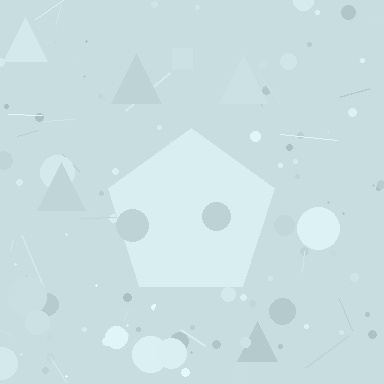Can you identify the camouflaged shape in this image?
The camouflaged shape is a pentagon.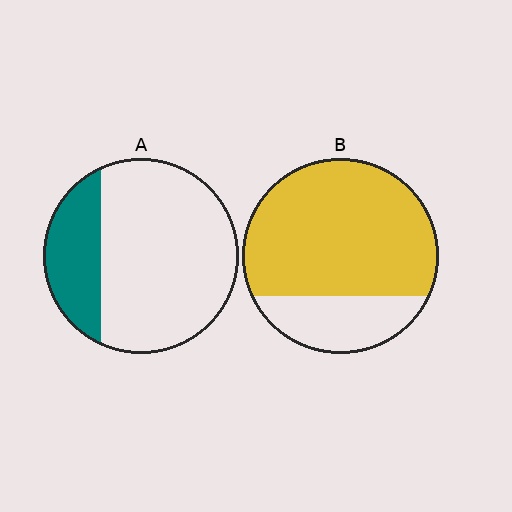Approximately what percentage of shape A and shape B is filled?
A is approximately 25% and B is approximately 75%.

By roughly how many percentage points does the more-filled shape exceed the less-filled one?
By roughly 50 percentage points (B over A).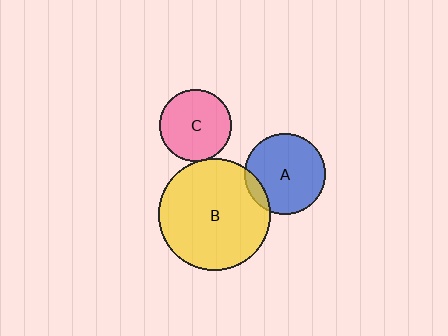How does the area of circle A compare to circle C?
Approximately 1.3 times.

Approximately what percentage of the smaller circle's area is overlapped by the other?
Approximately 10%.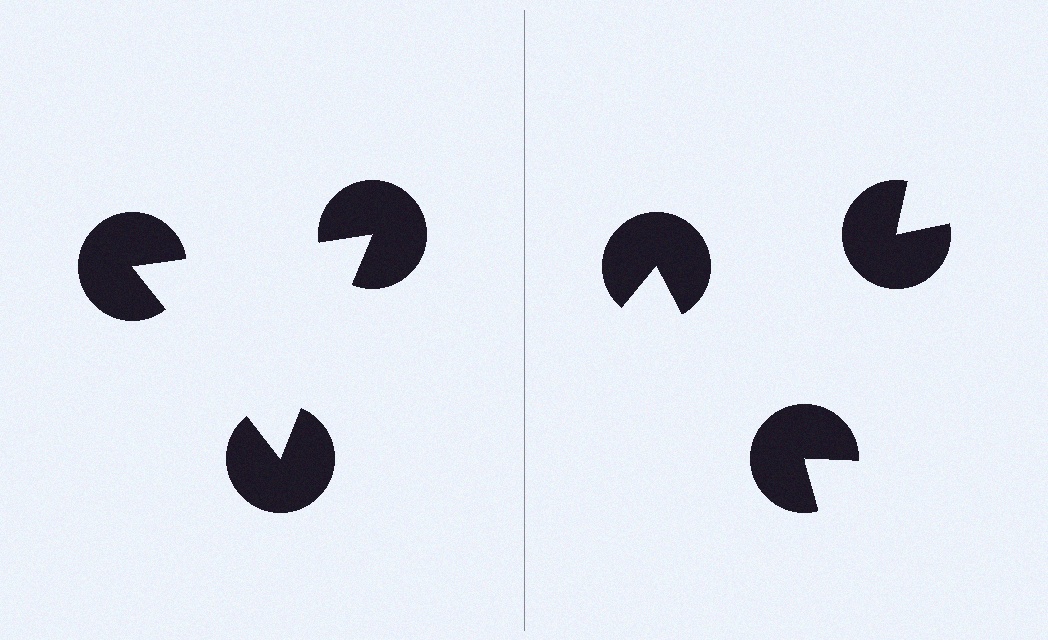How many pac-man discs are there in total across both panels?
6 — 3 on each side.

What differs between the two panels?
The pac-man discs are positioned identically on both sides; only the wedge orientations differ. On the left they align to a triangle; on the right they are misaligned.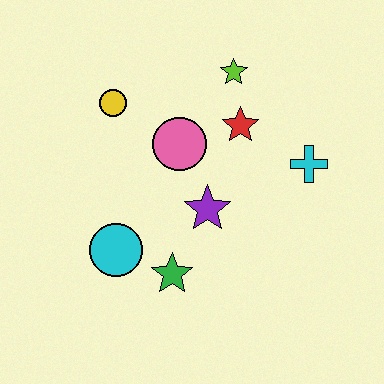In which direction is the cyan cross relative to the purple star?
The cyan cross is to the right of the purple star.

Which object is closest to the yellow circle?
The pink circle is closest to the yellow circle.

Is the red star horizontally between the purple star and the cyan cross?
Yes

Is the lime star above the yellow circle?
Yes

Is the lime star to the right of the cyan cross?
No